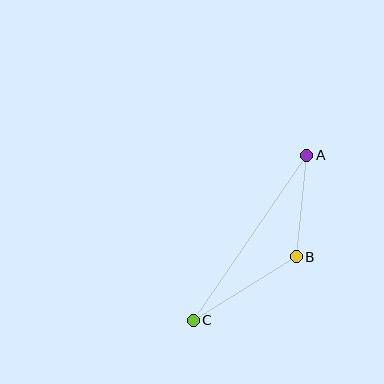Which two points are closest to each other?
Points A and B are closest to each other.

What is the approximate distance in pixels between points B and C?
The distance between B and C is approximately 121 pixels.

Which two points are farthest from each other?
Points A and C are farthest from each other.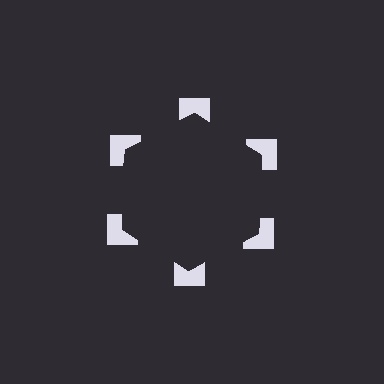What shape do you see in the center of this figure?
An illusory hexagon — its edges are inferred from the aligned wedge cuts in the notched squares, not physically drawn.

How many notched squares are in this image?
There are 6 — one at each vertex of the illusory hexagon.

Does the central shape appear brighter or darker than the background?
It typically appears slightly darker than the background, even though no actual brightness change is drawn.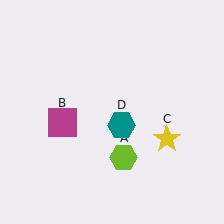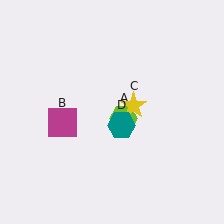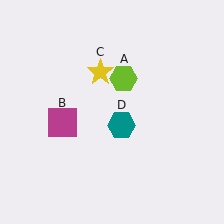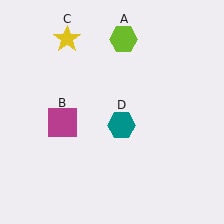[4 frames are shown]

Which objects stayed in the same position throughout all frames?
Magenta square (object B) and teal hexagon (object D) remained stationary.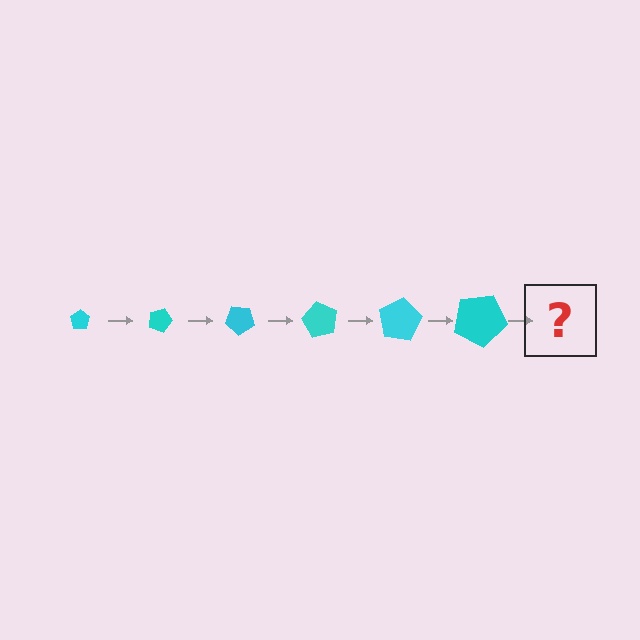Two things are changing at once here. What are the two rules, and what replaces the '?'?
The two rules are that the pentagon grows larger each step and it rotates 20 degrees each step. The '?' should be a pentagon, larger than the previous one and rotated 120 degrees from the start.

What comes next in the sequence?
The next element should be a pentagon, larger than the previous one and rotated 120 degrees from the start.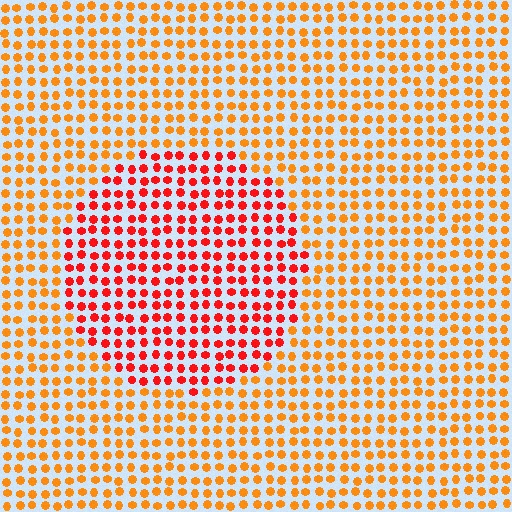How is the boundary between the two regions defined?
The boundary is defined purely by a slight shift in hue (about 33 degrees). Spacing, size, and orientation are identical on both sides.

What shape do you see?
I see a circle.